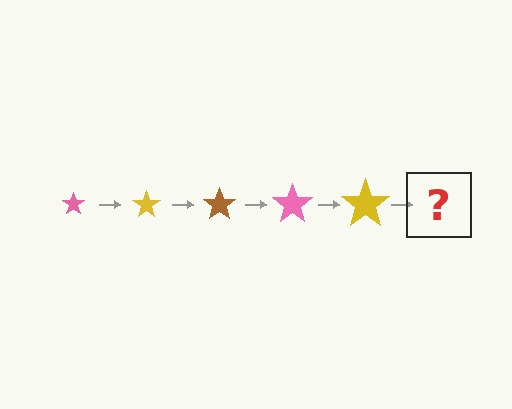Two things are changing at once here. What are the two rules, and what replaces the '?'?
The two rules are that the star grows larger each step and the color cycles through pink, yellow, and brown. The '?' should be a brown star, larger than the previous one.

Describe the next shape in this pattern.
It should be a brown star, larger than the previous one.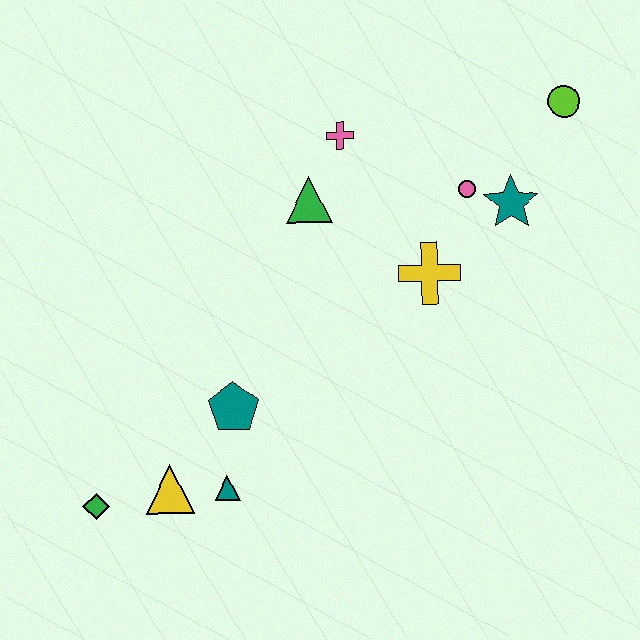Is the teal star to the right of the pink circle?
Yes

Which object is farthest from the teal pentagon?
The lime circle is farthest from the teal pentagon.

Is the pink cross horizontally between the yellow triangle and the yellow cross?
Yes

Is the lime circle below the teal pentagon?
No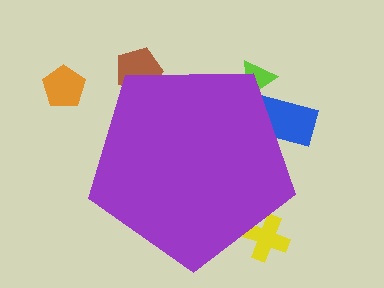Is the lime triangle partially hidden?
Yes, the lime triangle is partially hidden behind the purple pentagon.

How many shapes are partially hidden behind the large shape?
4 shapes are partially hidden.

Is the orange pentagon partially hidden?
No, the orange pentagon is fully visible.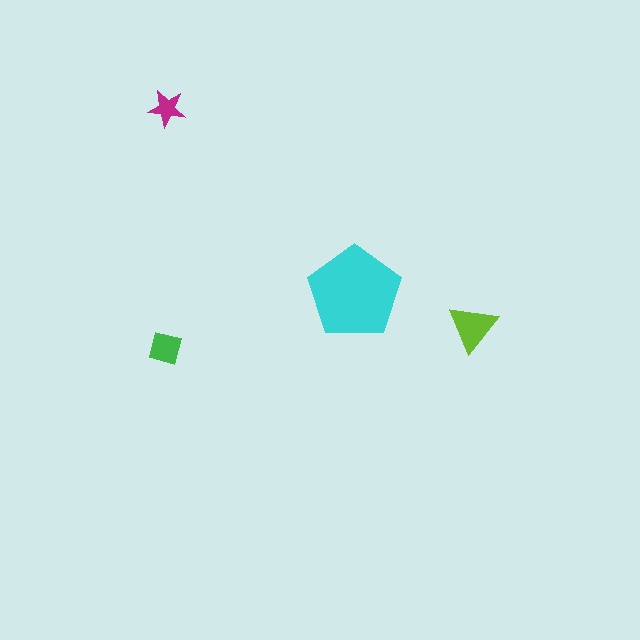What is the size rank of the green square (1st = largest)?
3rd.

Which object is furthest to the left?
The green square is leftmost.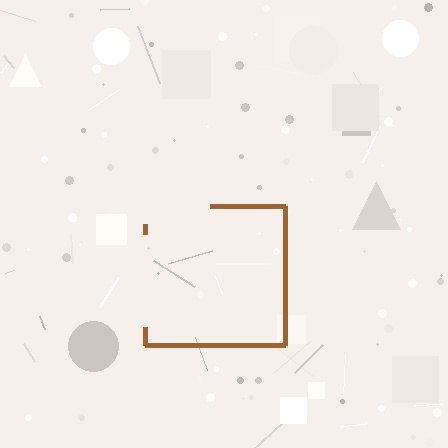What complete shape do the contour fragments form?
The contour fragments form a square.